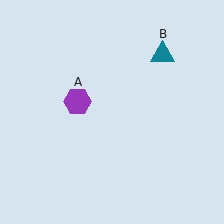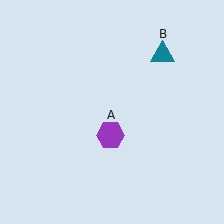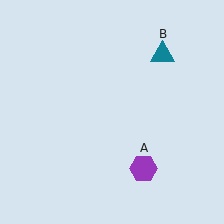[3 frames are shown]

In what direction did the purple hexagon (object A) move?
The purple hexagon (object A) moved down and to the right.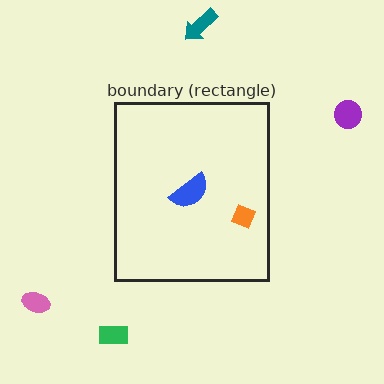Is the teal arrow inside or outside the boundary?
Outside.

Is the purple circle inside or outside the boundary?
Outside.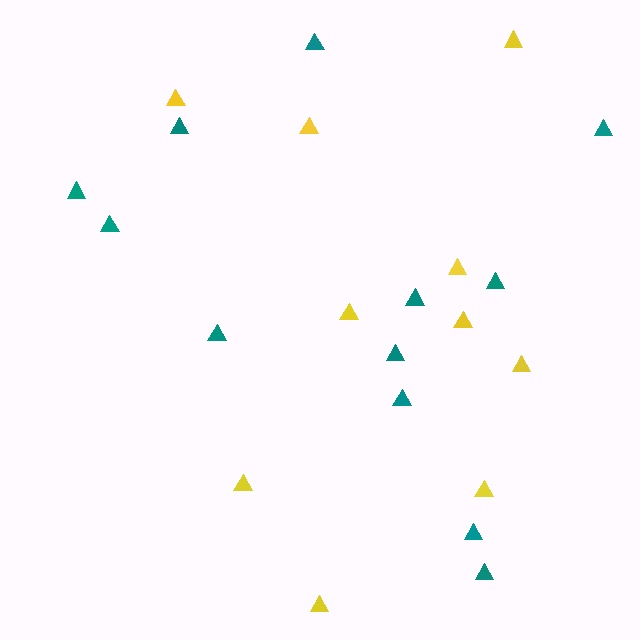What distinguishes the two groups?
There are 2 groups: one group of yellow triangles (10) and one group of teal triangles (12).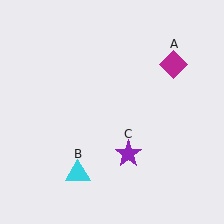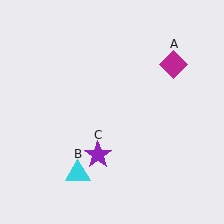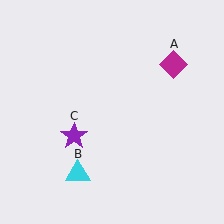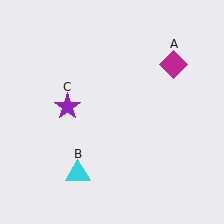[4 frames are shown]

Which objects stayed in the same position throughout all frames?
Magenta diamond (object A) and cyan triangle (object B) remained stationary.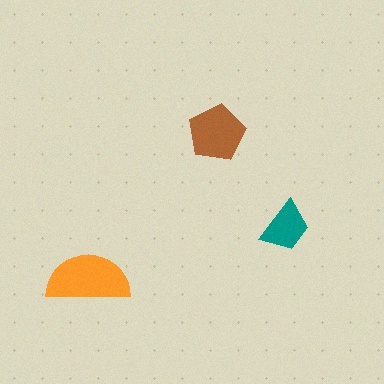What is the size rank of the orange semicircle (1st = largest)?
1st.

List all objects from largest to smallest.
The orange semicircle, the brown pentagon, the teal trapezoid.